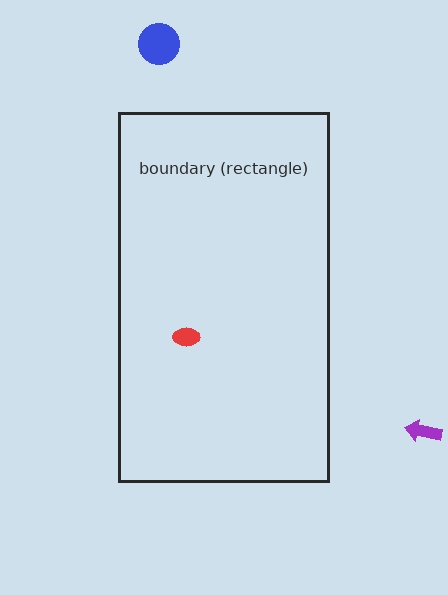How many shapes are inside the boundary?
1 inside, 2 outside.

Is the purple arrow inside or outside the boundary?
Outside.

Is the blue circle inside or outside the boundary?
Outside.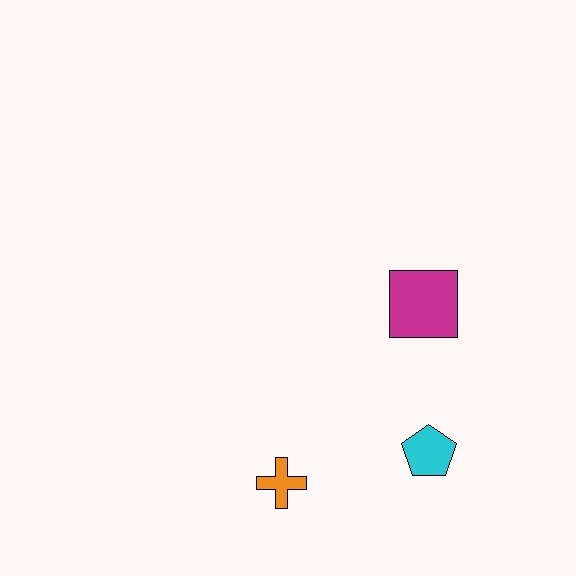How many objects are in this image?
There are 3 objects.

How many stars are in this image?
There are no stars.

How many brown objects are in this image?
There are no brown objects.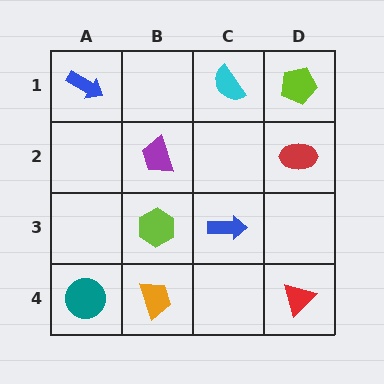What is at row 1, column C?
A cyan semicircle.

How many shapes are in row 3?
2 shapes.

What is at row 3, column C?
A blue arrow.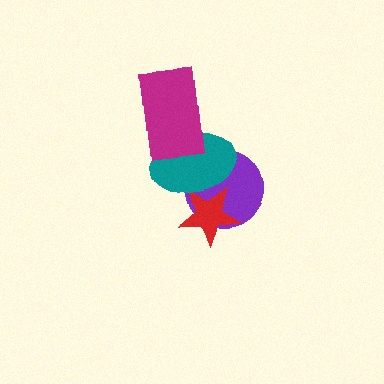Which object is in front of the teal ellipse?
The magenta rectangle is in front of the teal ellipse.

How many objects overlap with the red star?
2 objects overlap with the red star.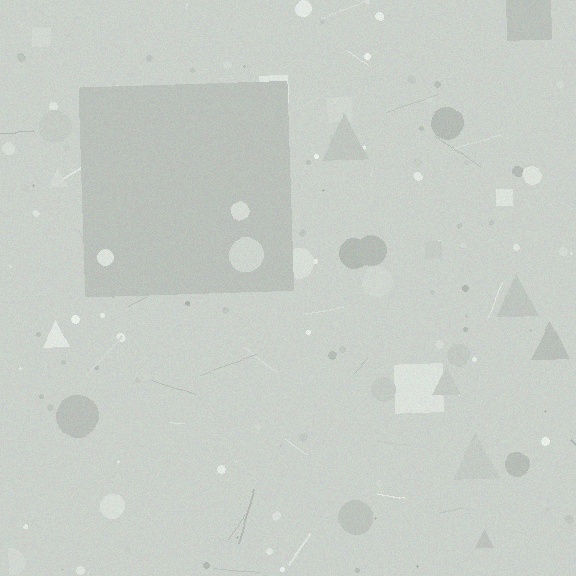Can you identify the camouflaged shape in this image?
The camouflaged shape is a square.